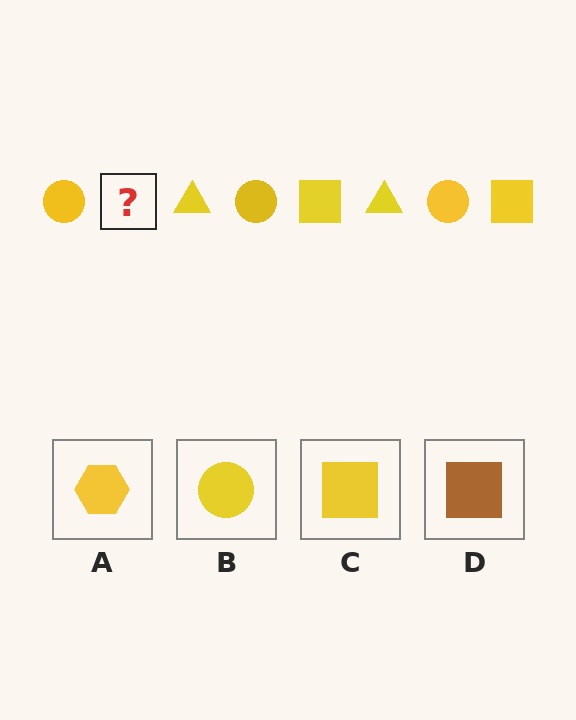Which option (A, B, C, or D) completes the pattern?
C.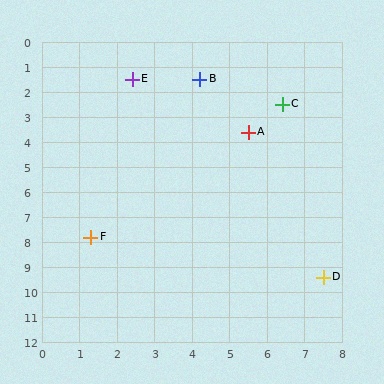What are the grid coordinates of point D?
Point D is at approximately (7.5, 9.4).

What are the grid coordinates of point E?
Point E is at approximately (2.4, 1.5).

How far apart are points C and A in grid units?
Points C and A are about 1.4 grid units apart.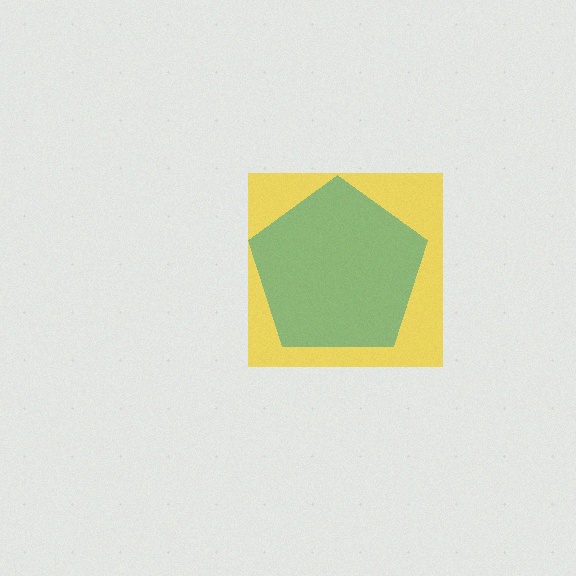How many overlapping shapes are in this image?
There are 2 overlapping shapes in the image.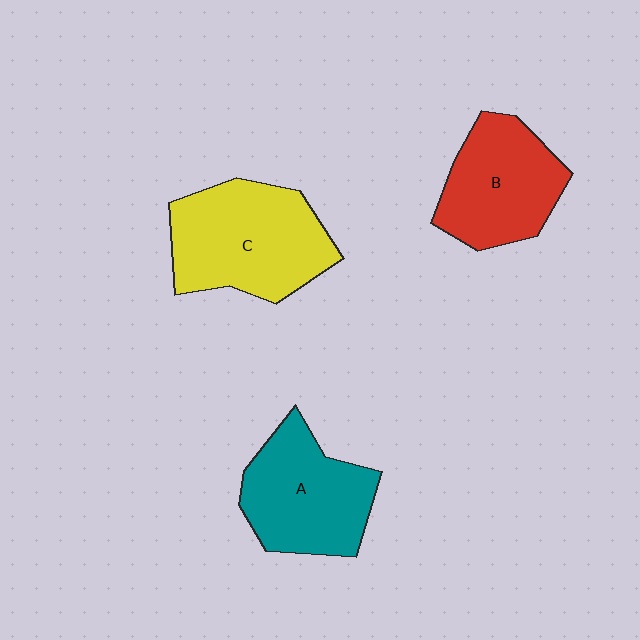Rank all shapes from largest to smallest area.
From largest to smallest: C (yellow), A (teal), B (red).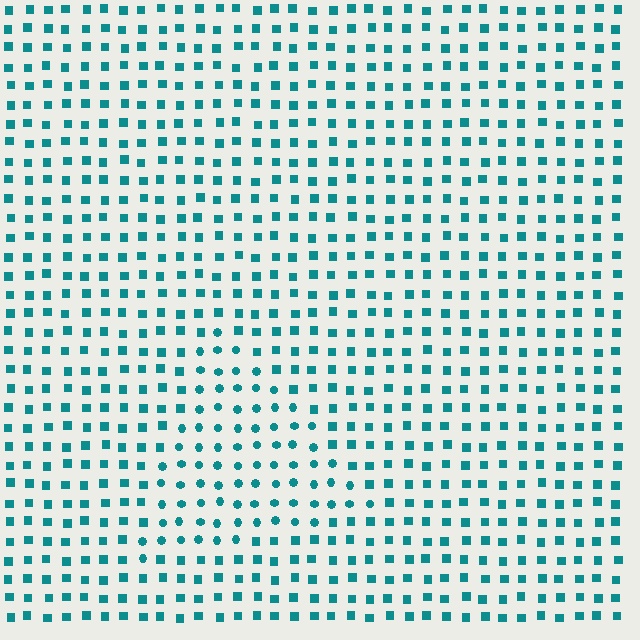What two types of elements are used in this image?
The image uses circles inside the triangle region and squares outside it.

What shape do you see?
I see a triangle.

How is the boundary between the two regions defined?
The boundary is defined by a change in element shape: circles inside vs. squares outside. All elements share the same color and spacing.